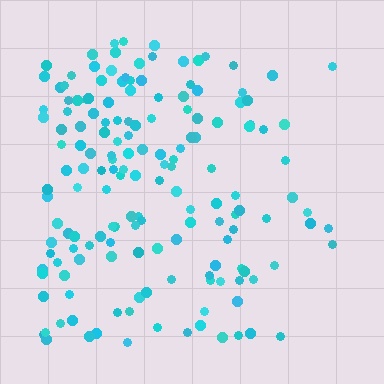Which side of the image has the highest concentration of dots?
The left.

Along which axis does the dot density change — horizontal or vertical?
Horizontal.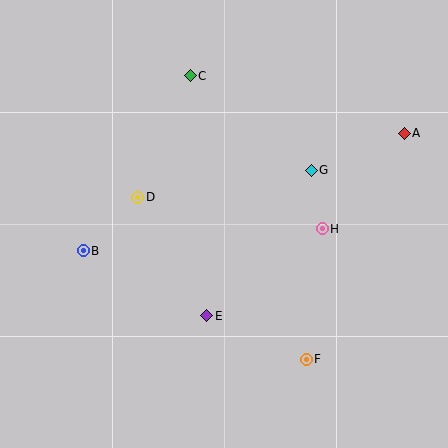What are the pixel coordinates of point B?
Point B is at (83, 251).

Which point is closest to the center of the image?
Point D at (138, 197) is closest to the center.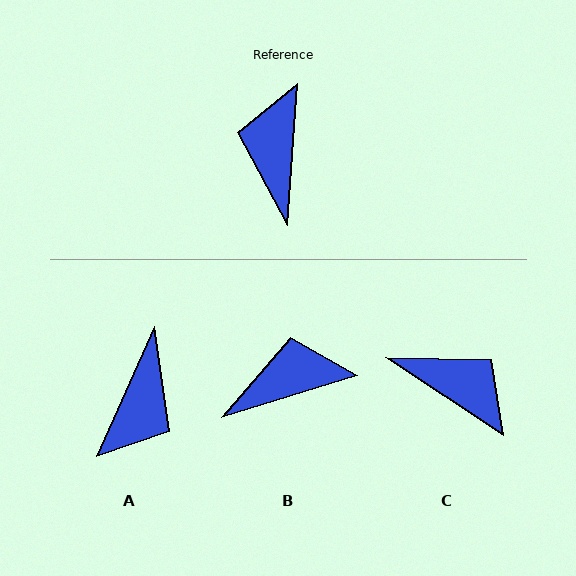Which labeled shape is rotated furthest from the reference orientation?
A, about 160 degrees away.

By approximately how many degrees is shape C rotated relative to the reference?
Approximately 119 degrees clockwise.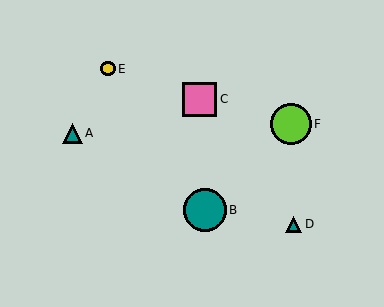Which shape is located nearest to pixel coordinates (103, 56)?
The yellow circle (labeled E) at (108, 69) is nearest to that location.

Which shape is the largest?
The teal circle (labeled B) is the largest.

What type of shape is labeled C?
Shape C is a pink square.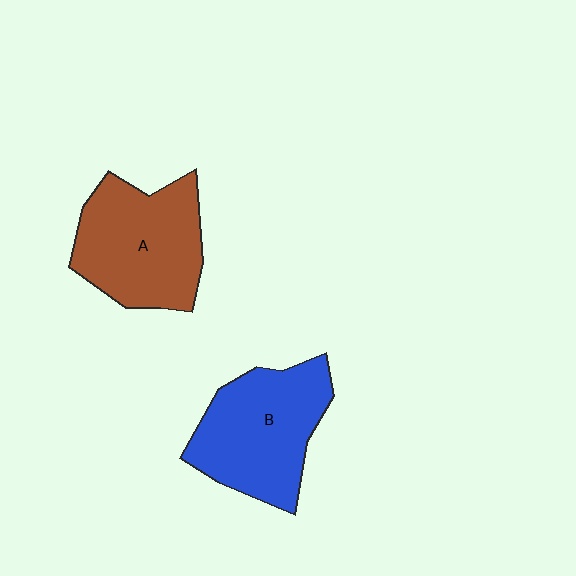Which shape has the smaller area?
Shape B (blue).